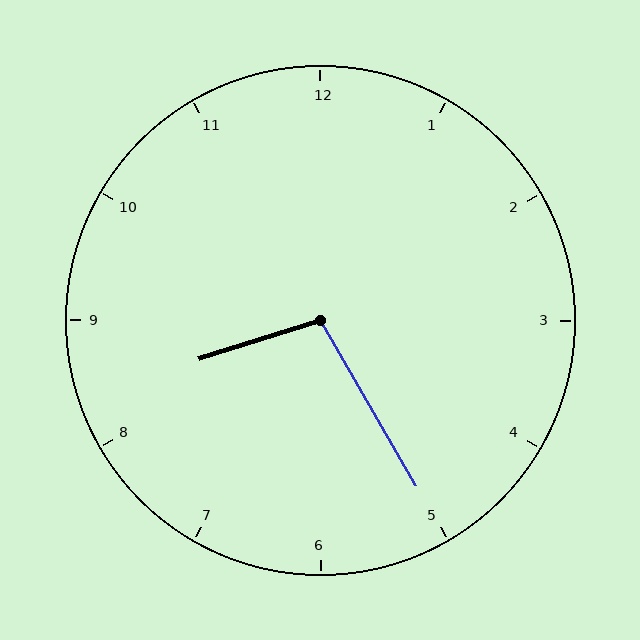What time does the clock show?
8:25.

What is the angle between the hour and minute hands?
Approximately 102 degrees.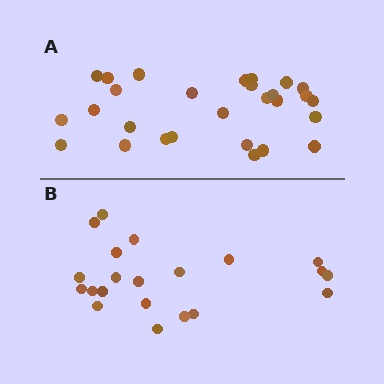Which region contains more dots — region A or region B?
Region A (the top region) has more dots.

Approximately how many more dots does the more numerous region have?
Region A has roughly 8 or so more dots than region B.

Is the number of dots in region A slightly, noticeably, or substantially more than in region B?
Region A has noticeably more, but not dramatically so. The ratio is roughly 1.3 to 1.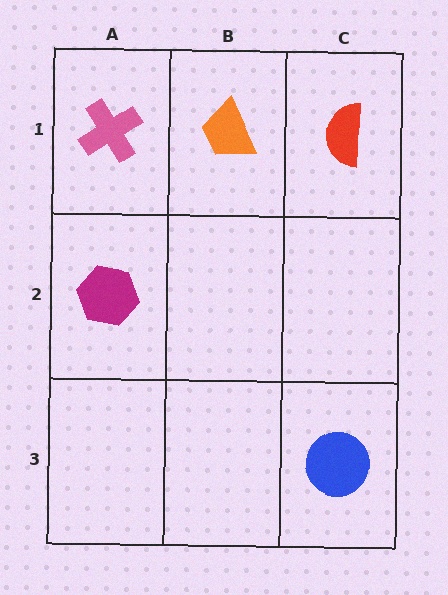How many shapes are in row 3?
1 shape.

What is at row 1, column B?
An orange trapezoid.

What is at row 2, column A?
A magenta hexagon.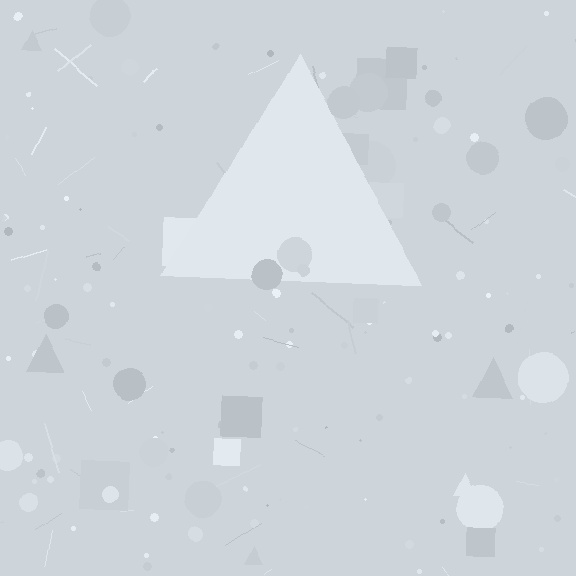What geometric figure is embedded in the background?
A triangle is embedded in the background.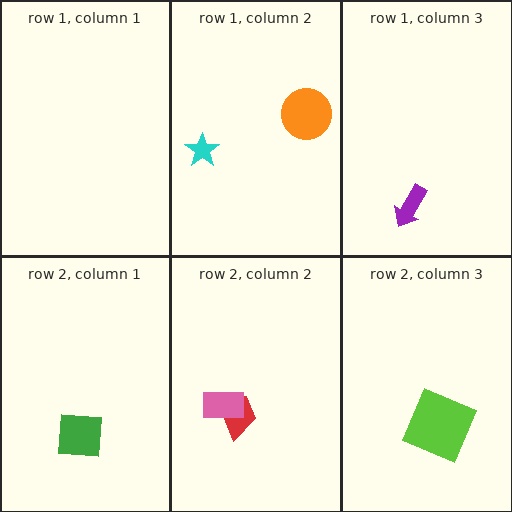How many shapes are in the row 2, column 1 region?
1.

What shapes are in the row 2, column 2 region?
The red trapezoid, the pink rectangle.